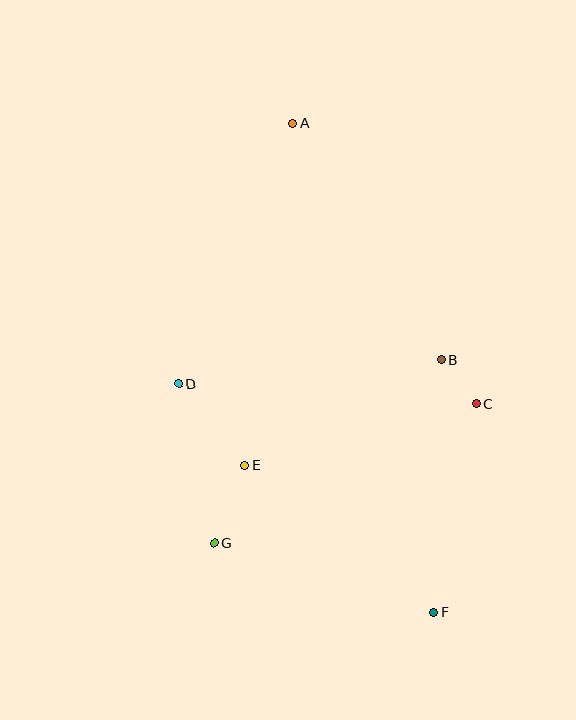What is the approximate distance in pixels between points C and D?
The distance between C and D is approximately 298 pixels.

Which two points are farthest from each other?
Points A and F are farthest from each other.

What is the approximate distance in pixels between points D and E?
The distance between D and E is approximately 104 pixels.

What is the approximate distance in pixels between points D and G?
The distance between D and G is approximately 163 pixels.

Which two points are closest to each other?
Points B and C are closest to each other.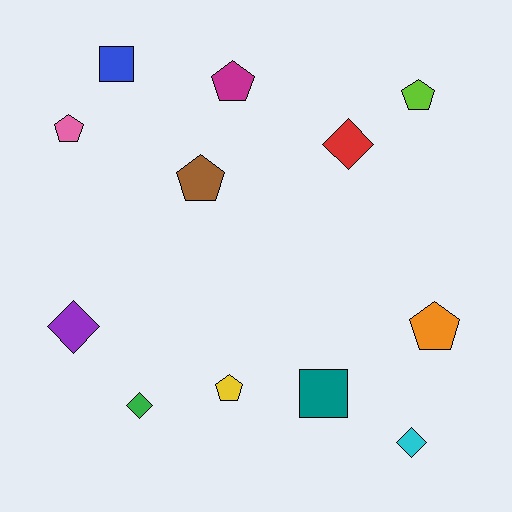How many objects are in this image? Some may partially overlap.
There are 12 objects.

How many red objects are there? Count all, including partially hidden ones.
There is 1 red object.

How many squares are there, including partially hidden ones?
There are 2 squares.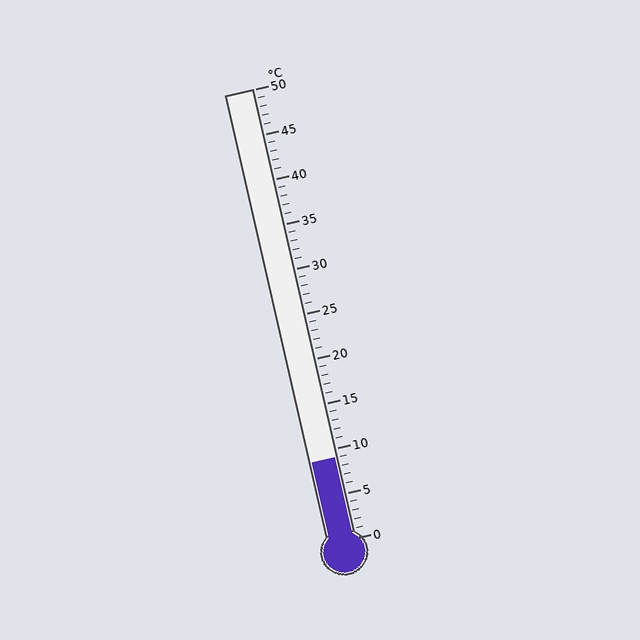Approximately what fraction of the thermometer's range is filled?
The thermometer is filled to approximately 20% of its range.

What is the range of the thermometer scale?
The thermometer scale ranges from 0°C to 50°C.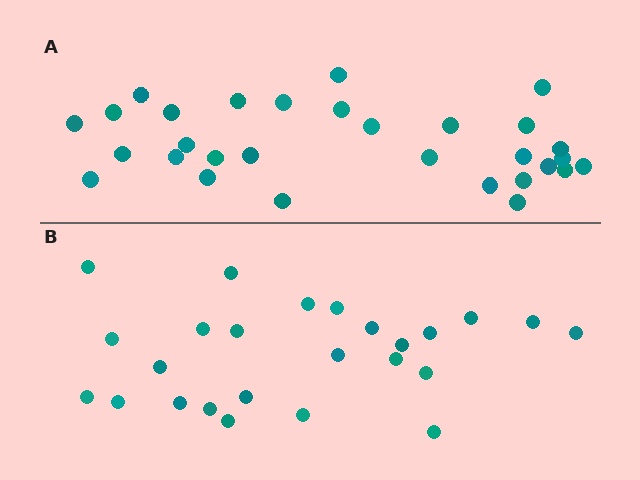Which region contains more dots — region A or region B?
Region A (the top region) has more dots.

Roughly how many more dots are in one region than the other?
Region A has about 5 more dots than region B.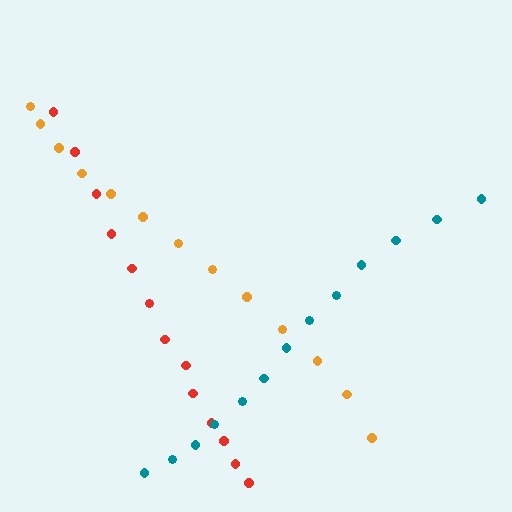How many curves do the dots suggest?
There are 3 distinct paths.